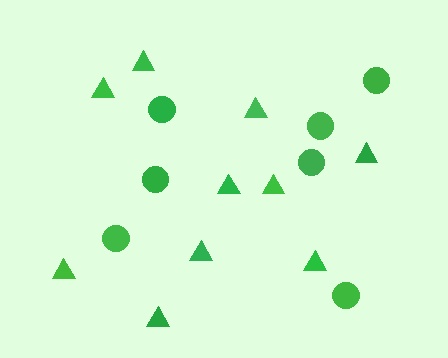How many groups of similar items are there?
There are 2 groups: one group of circles (7) and one group of triangles (10).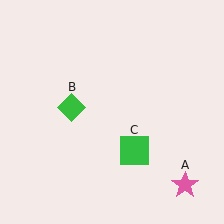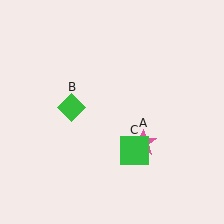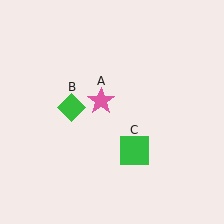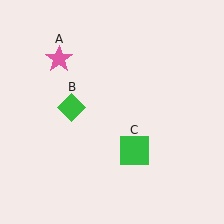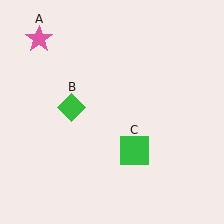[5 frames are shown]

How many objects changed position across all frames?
1 object changed position: pink star (object A).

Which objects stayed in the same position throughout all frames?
Green diamond (object B) and green square (object C) remained stationary.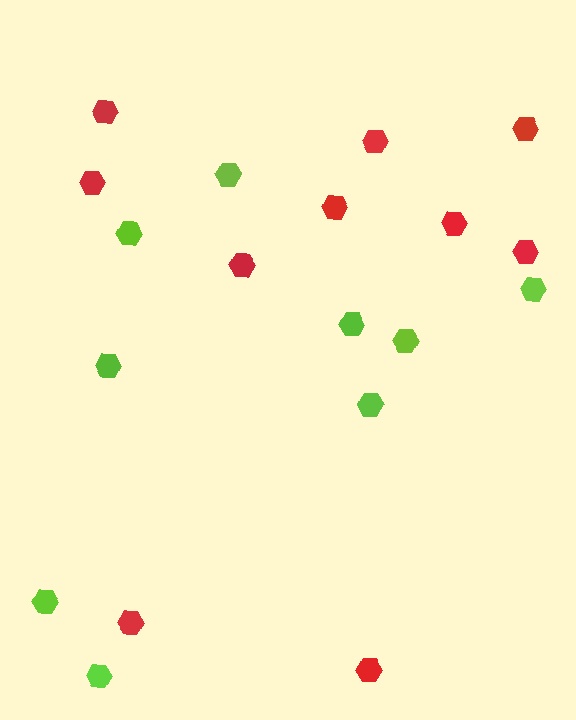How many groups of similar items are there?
There are 2 groups: one group of red hexagons (10) and one group of lime hexagons (9).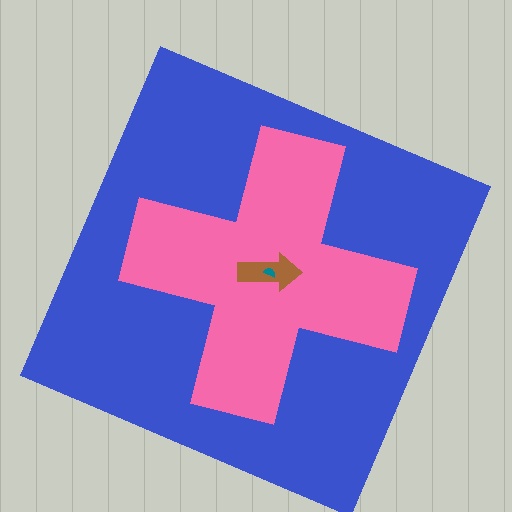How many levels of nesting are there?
4.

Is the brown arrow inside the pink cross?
Yes.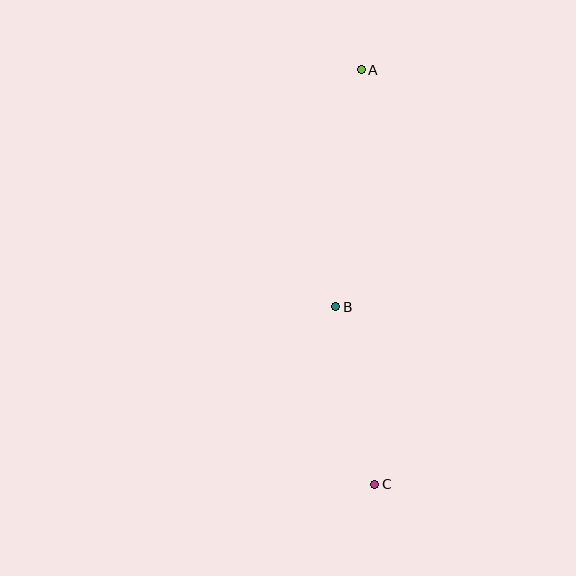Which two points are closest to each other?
Points B and C are closest to each other.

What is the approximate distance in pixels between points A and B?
The distance between A and B is approximately 238 pixels.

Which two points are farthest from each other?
Points A and C are farthest from each other.